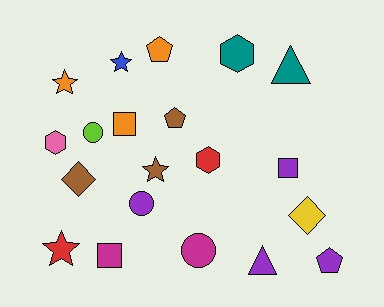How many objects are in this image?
There are 20 objects.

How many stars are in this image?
There are 4 stars.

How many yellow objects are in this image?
There is 1 yellow object.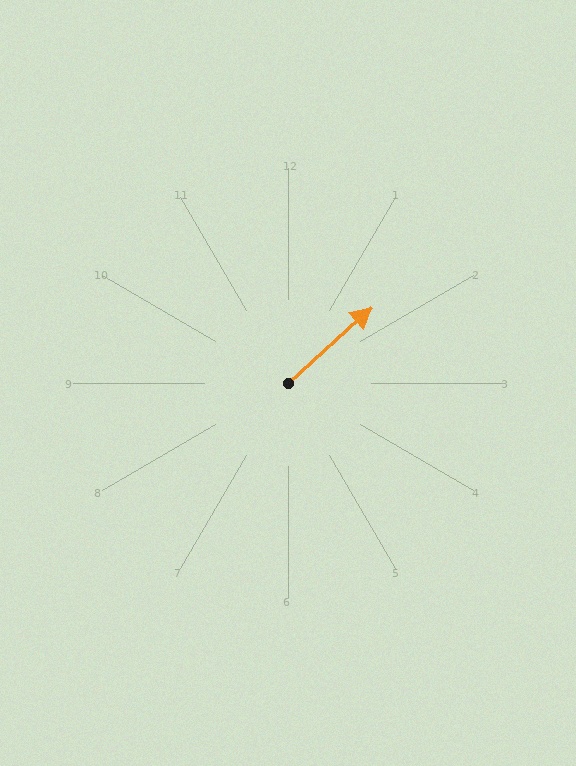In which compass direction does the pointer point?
Northeast.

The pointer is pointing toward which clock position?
Roughly 2 o'clock.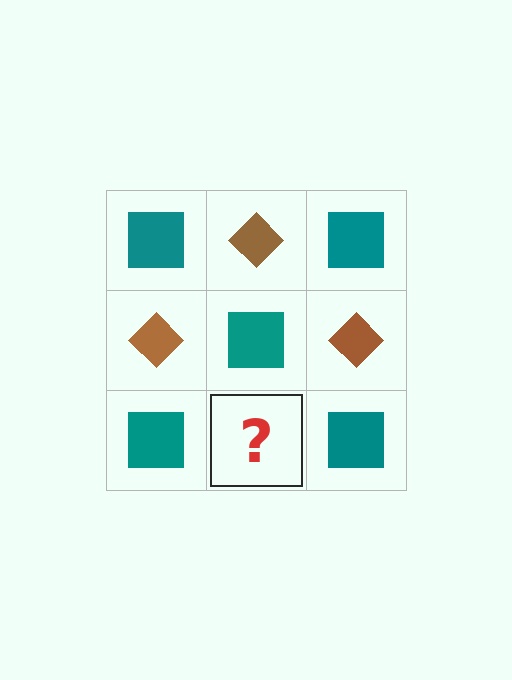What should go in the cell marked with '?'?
The missing cell should contain a brown diamond.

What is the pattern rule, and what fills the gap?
The rule is that it alternates teal square and brown diamond in a checkerboard pattern. The gap should be filled with a brown diamond.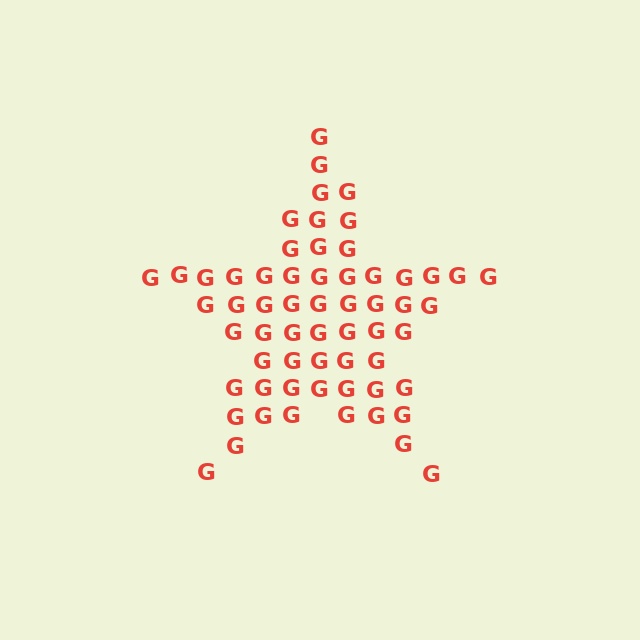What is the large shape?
The large shape is a star.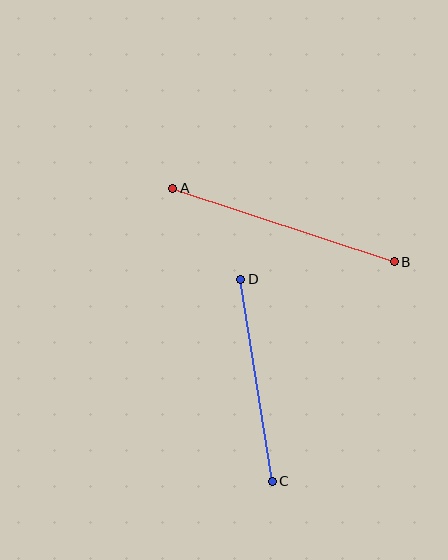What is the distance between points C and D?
The distance is approximately 205 pixels.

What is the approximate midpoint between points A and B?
The midpoint is at approximately (284, 225) pixels.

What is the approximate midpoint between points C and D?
The midpoint is at approximately (257, 380) pixels.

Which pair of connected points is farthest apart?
Points A and B are farthest apart.